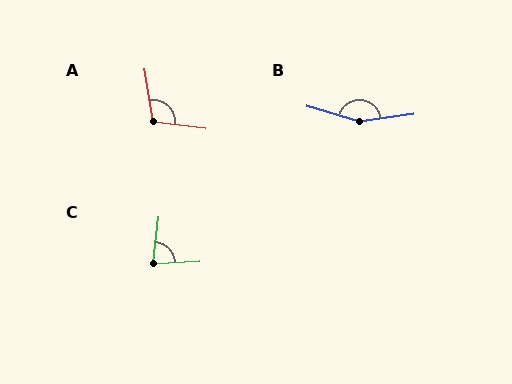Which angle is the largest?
B, at approximately 156 degrees.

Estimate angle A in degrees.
Approximately 107 degrees.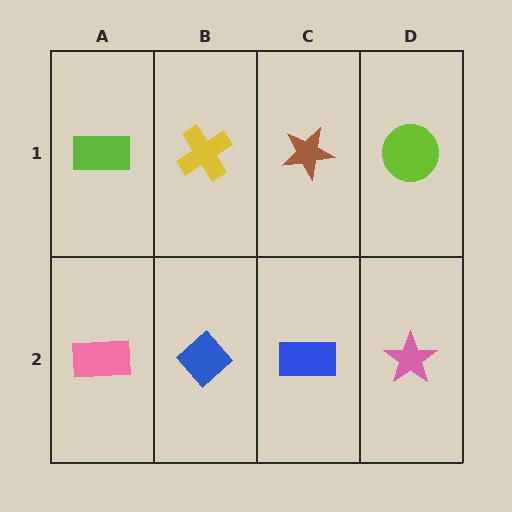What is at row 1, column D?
A lime circle.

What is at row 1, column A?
A lime rectangle.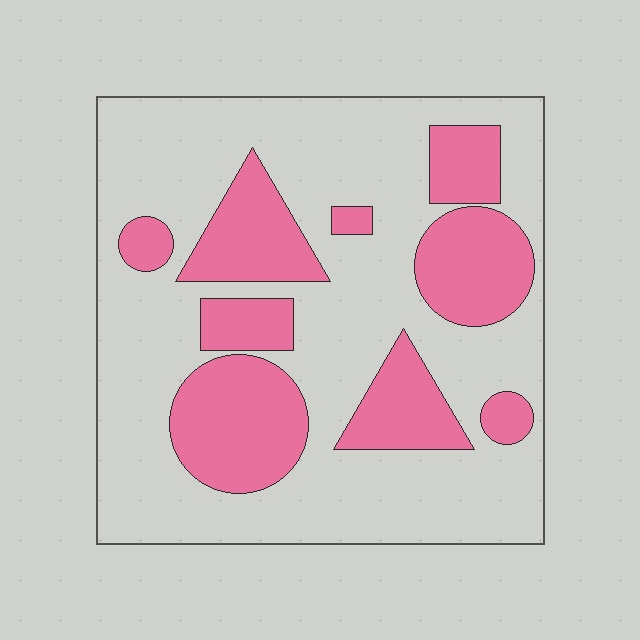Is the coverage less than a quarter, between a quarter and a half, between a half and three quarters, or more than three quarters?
Between a quarter and a half.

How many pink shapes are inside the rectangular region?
9.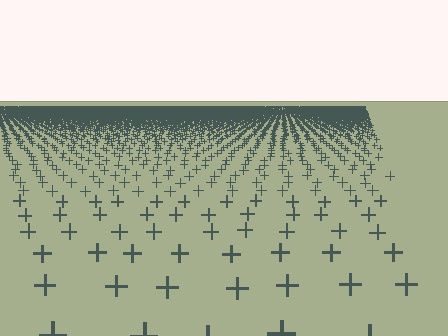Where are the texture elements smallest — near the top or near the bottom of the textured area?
Near the top.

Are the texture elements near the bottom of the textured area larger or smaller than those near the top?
Larger. Near the bottom, elements are closer to the viewer and appear at a bigger on-screen size.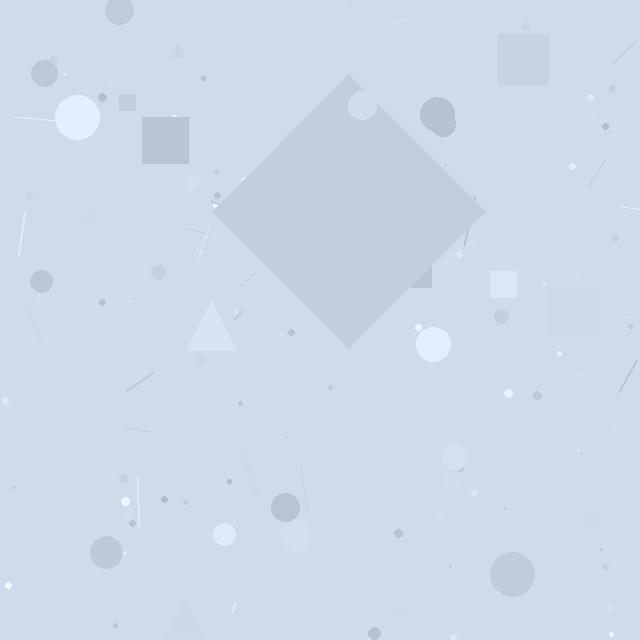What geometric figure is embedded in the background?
A diamond is embedded in the background.